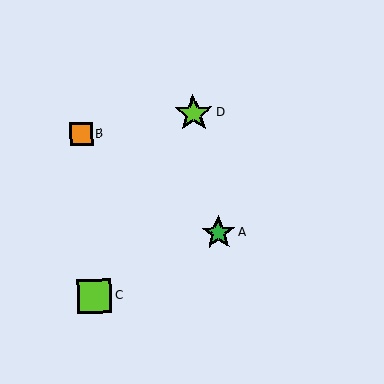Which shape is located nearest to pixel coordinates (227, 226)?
The green star (labeled A) at (219, 233) is nearest to that location.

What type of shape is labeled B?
Shape B is an orange square.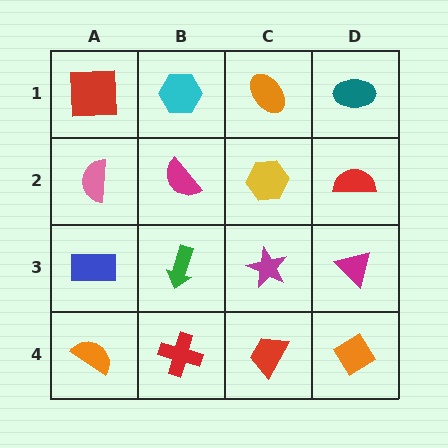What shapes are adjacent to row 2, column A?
A red square (row 1, column A), a blue rectangle (row 3, column A), a magenta semicircle (row 2, column B).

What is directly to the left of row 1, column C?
A cyan hexagon.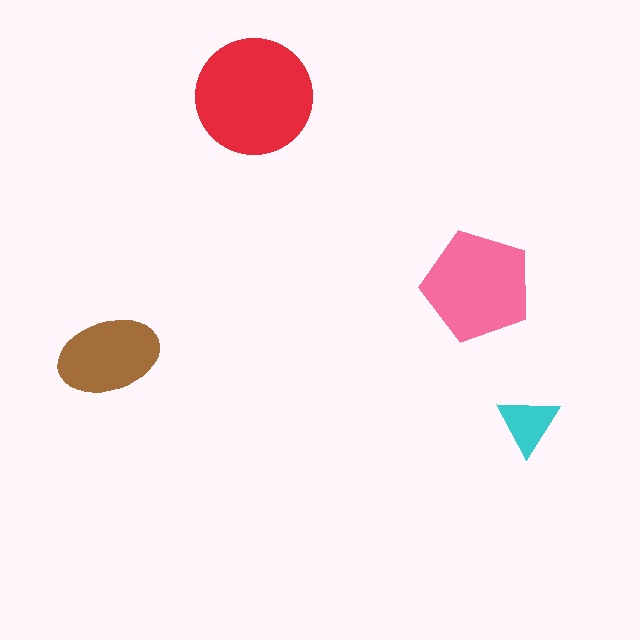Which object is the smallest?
The cyan triangle.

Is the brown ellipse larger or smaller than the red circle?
Smaller.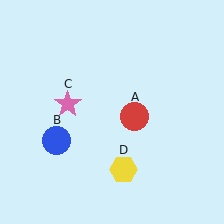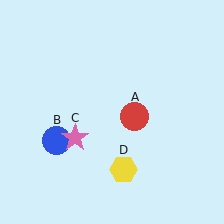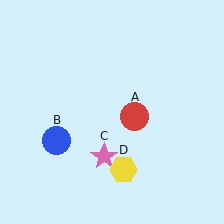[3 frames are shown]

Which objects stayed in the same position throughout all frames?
Red circle (object A) and blue circle (object B) and yellow hexagon (object D) remained stationary.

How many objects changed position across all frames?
1 object changed position: pink star (object C).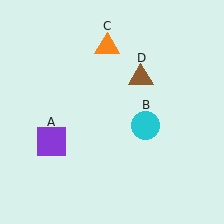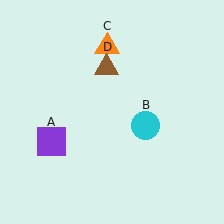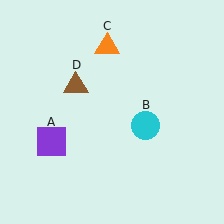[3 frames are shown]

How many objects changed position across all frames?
1 object changed position: brown triangle (object D).